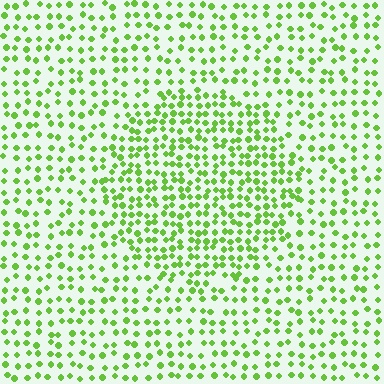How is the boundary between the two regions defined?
The boundary is defined by a change in element density (approximately 1.7x ratio). All elements are the same color, size, and shape.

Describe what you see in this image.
The image contains small lime elements arranged at two different densities. A circle-shaped region is visible where the elements are more densely packed than the surrounding area.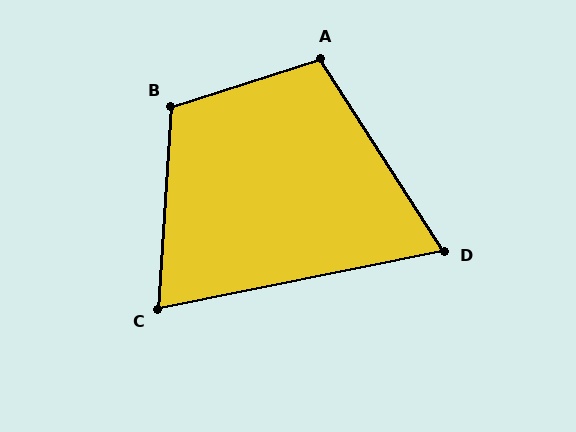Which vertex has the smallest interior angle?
D, at approximately 69 degrees.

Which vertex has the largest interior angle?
B, at approximately 111 degrees.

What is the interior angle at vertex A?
Approximately 105 degrees (obtuse).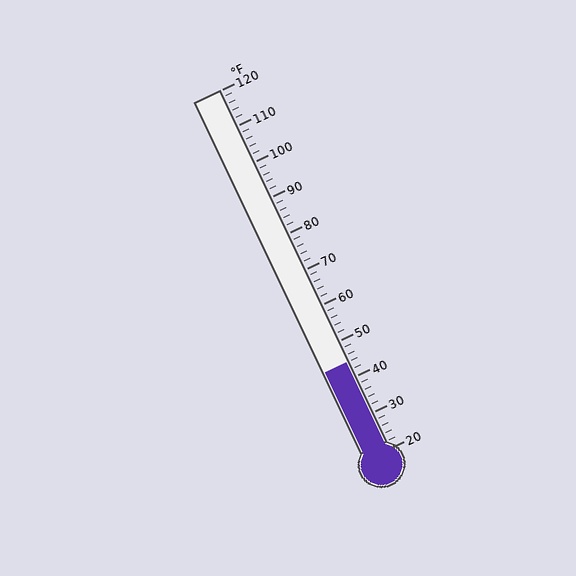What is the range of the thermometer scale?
The thermometer scale ranges from 20°F to 120°F.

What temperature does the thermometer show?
The thermometer shows approximately 44°F.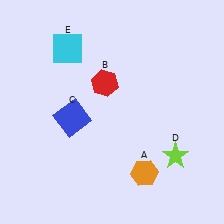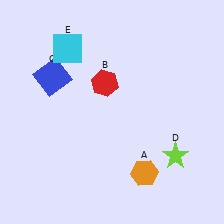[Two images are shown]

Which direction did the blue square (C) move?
The blue square (C) moved up.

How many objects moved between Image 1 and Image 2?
1 object moved between the two images.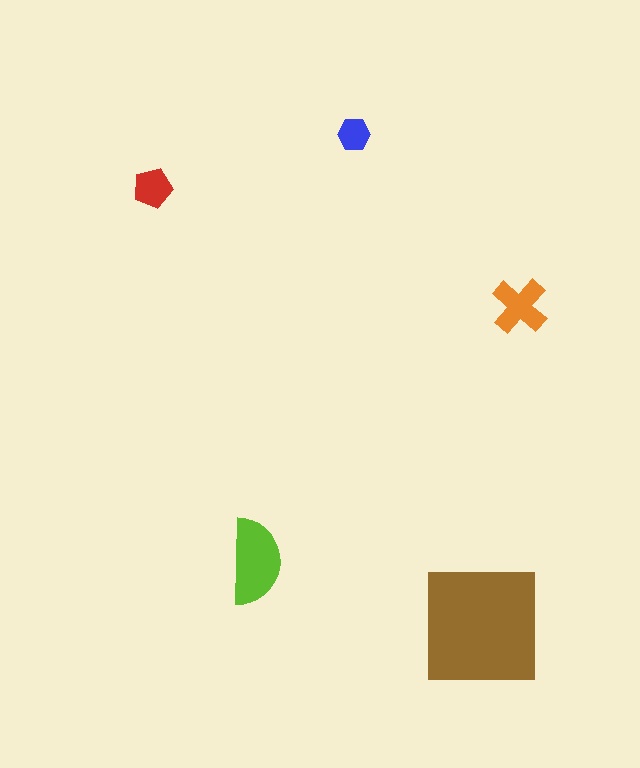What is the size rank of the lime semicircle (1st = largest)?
2nd.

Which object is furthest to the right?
The orange cross is rightmost.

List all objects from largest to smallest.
The brown square, the lime semicircle, the orange cross, the red pentagon, the blue hexagon.